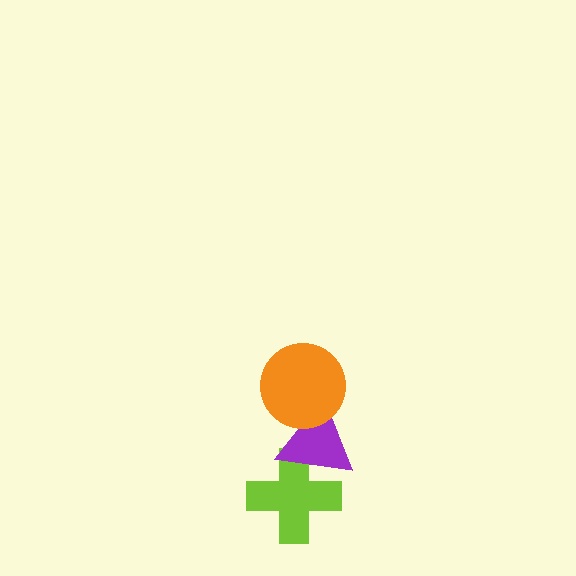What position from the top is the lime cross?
The lime cross is 3rd from the top.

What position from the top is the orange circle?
The orange circle is 1st from the top.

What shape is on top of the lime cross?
The purple triangle is on top of the lime cross.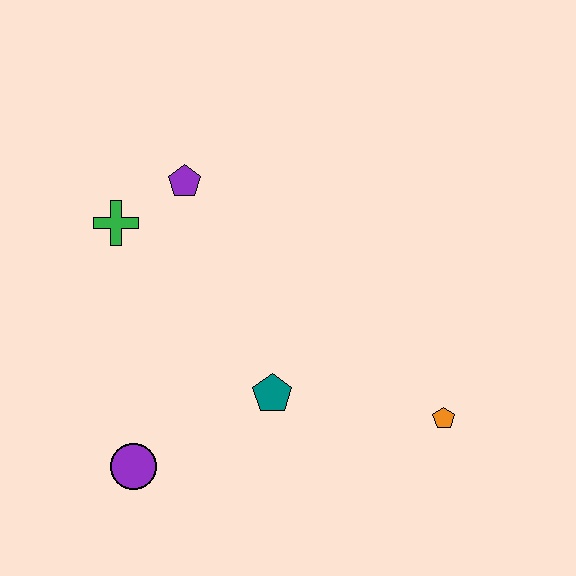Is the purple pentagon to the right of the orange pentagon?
No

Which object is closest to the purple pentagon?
The green cross is closest to the purple pentagon.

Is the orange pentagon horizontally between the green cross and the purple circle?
No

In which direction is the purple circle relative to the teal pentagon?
The purple circle is to the left of the teal pentagon.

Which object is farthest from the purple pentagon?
The orange pentagon is farthest from the purple pentagon.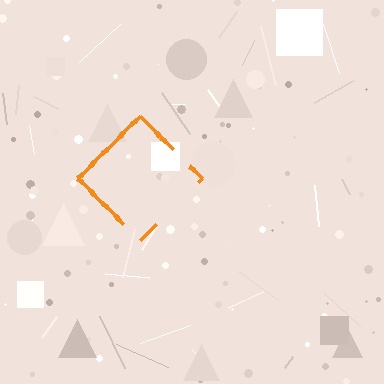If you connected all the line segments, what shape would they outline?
They would outline a diamond.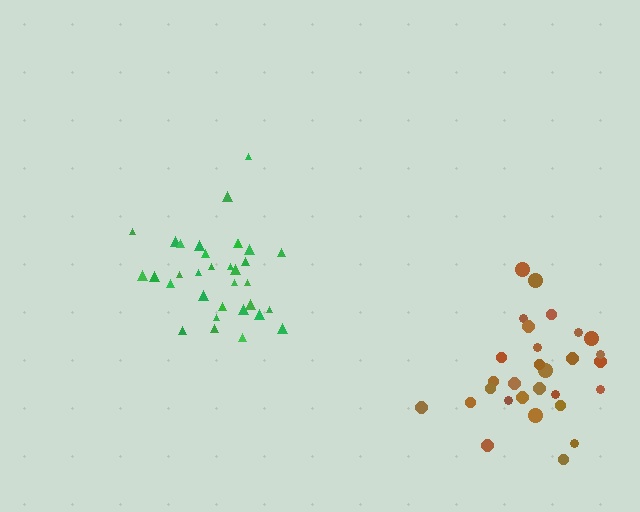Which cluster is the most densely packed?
Green.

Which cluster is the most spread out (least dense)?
Brown.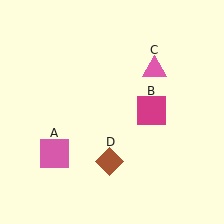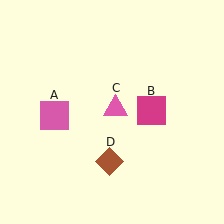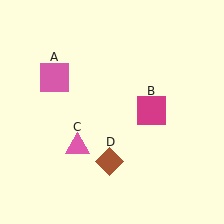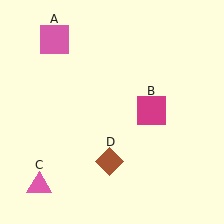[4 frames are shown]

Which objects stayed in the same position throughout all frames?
Magenta square (object B) and brown diamond (object D) remained stationary.